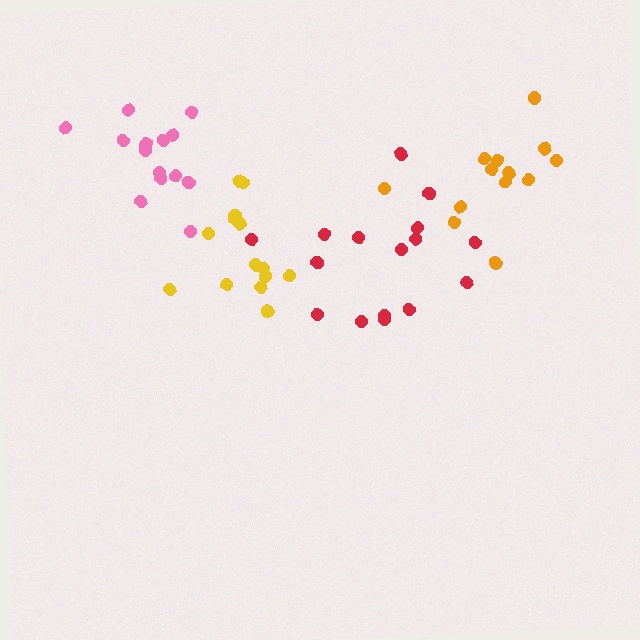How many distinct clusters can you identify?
There are 4 distinct clusters.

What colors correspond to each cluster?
The clusters are colored: red, yellow, orange, pink.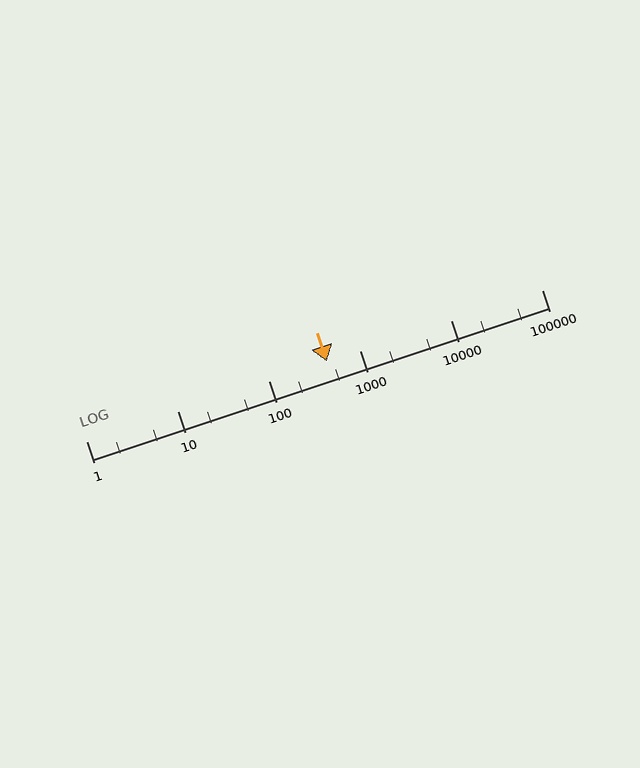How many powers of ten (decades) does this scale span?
The scale spans 5 decades, from 1 to 100000.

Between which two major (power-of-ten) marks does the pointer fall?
The pointer is between 100 and 1000.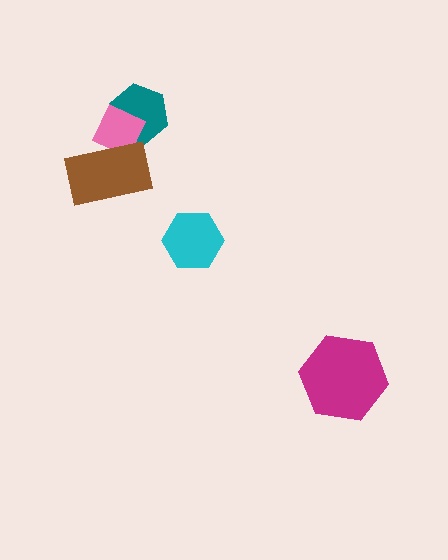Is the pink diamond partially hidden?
Yes, it is partially covered by another shape.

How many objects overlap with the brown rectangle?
1 object overlaps with the brown rectangle.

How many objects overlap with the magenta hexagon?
0 objects overlap with the magenta hexagon.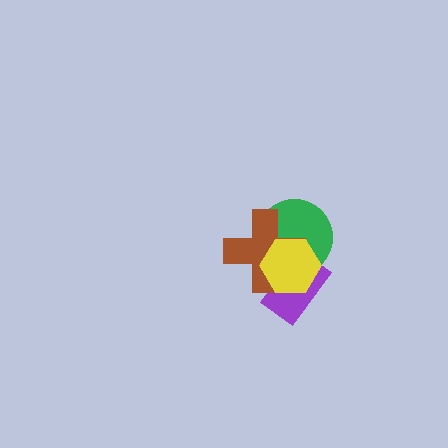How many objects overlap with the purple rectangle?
3 objects overlap with the purple rectangle.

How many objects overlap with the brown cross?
3 objects overlap with the brown cross.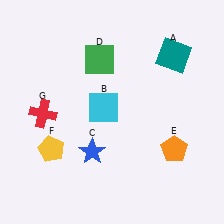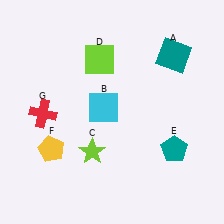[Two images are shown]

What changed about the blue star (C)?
In Image 1, C is blue. In Image 2, it changed to lime.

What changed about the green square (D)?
In Image 1, D is green. In Image 2, it changed to lime.